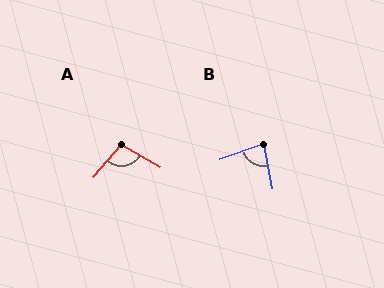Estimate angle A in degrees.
Approximately 100 degrees.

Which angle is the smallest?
B, at approximately 82 degrees.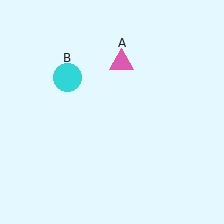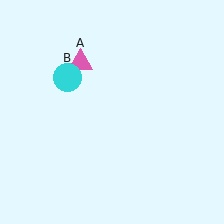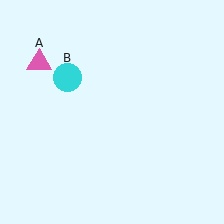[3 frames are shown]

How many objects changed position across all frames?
1 object changed position: pink triangle (object A).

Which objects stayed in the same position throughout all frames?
Cyan circle (object B) remained stationary.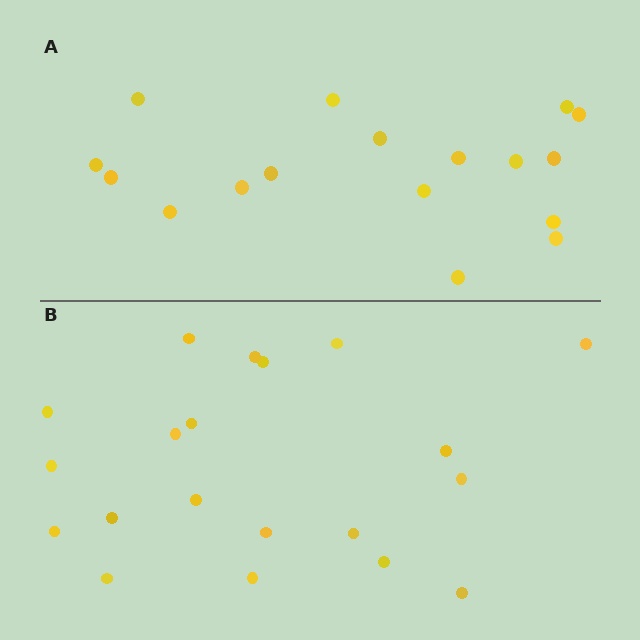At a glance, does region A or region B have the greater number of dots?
Region B (the bottom region) has more dots.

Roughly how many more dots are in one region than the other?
Region B has just a few more — roughly 2 or 3 more dots than region A.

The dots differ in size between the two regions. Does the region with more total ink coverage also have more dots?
No. Region A has more total ink coverage because its dots are larger, but region B actually contains more individual dots. Total area can be misleading — the number of items is what matters here.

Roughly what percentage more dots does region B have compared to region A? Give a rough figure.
About 20% more.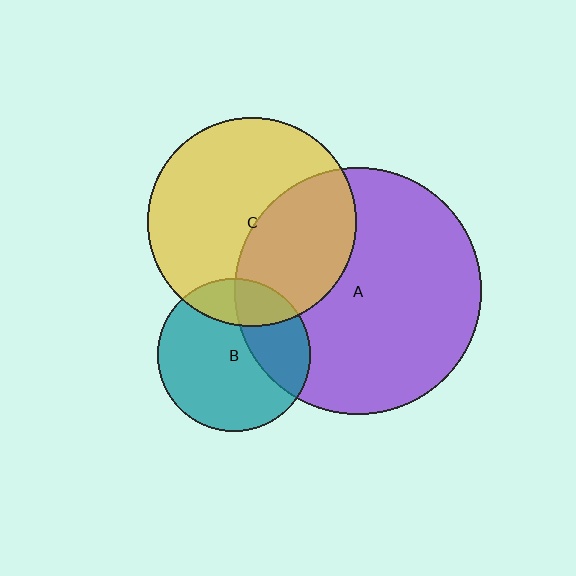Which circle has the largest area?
Circle A (purple).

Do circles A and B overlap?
Yes.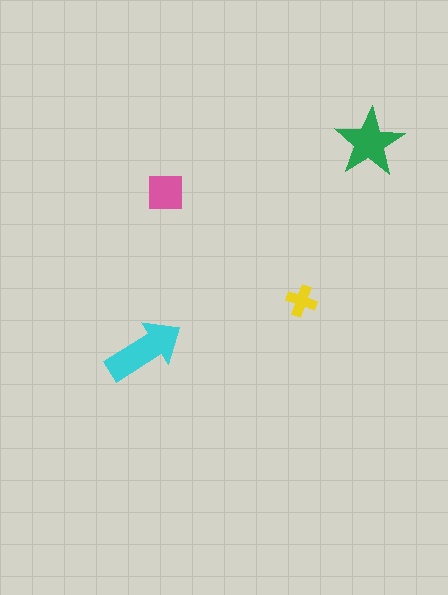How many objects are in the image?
There are 4 objects in the image.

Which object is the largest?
The cyan arrow.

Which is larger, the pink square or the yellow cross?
The pink square.